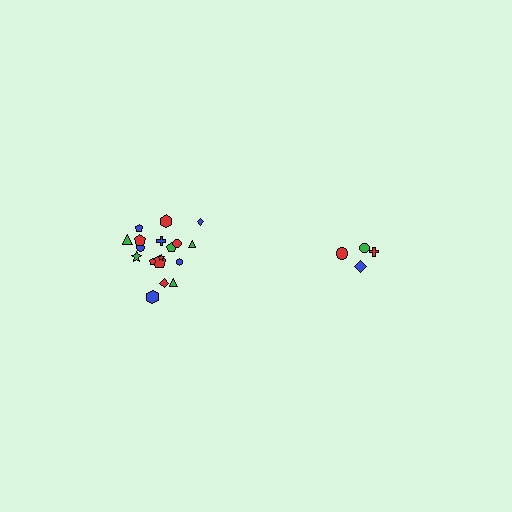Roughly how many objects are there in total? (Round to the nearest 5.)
Roughly 20 objects in total.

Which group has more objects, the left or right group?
The left group.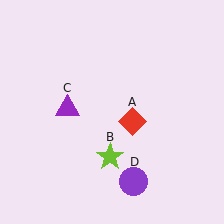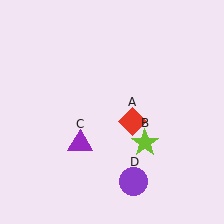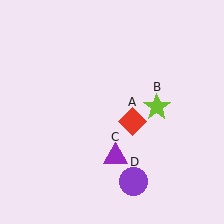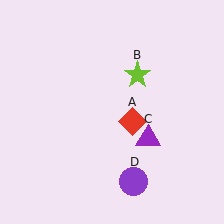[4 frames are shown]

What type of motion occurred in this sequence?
The lime star (object B), purple triangle (object C) rotated counterclockwise around the center of the scene.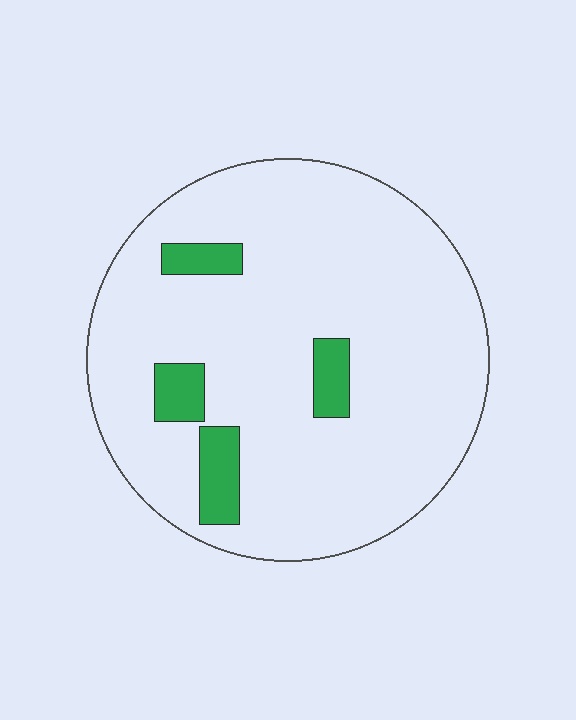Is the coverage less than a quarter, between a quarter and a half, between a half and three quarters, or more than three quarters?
Less than a quarter.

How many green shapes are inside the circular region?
4.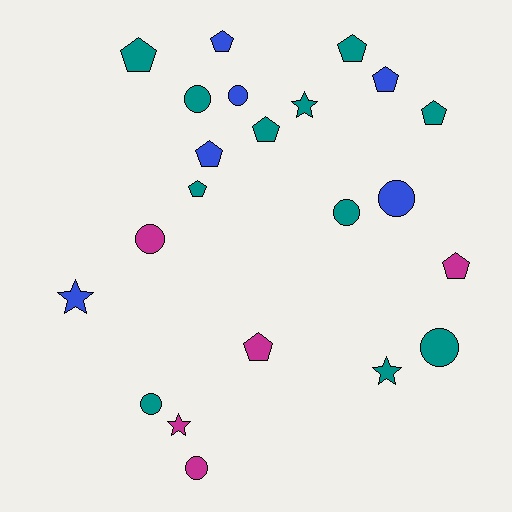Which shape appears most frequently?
Pentagon, with 10 objects.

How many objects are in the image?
There are 22 objects.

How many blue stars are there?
There is 1 blue star.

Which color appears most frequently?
Teal, with 11 objects.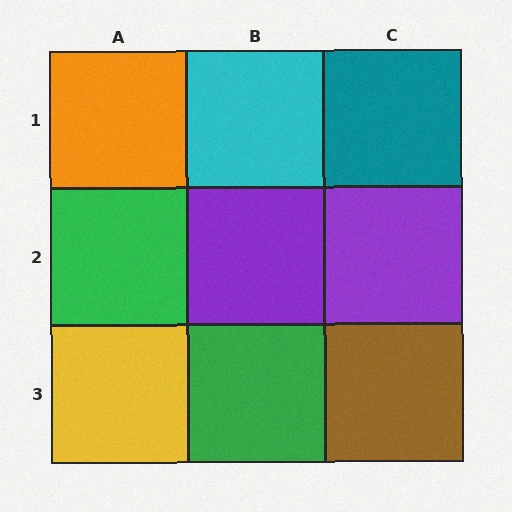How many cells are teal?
1 cell is teal.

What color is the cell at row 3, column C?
Brown.